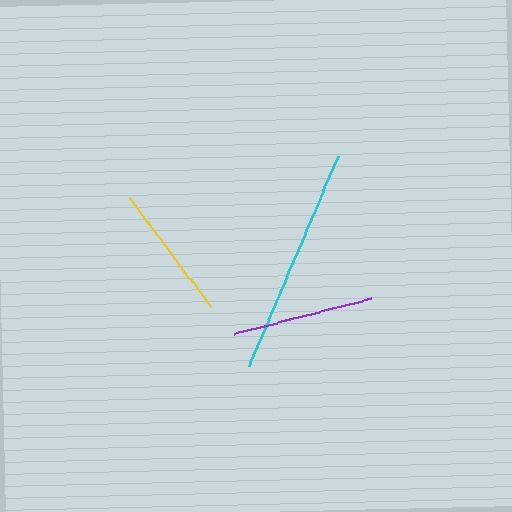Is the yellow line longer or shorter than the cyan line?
The cyan line is longer than the yellow line.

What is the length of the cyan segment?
The cyan segment is approximately 228 pixels long.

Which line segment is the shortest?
The yellow line is the shortest at approximately 136 pixels.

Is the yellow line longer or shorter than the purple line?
The purple line is longer than the yellow line.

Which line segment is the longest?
The cyan line is the longest at approximately 228 pixels.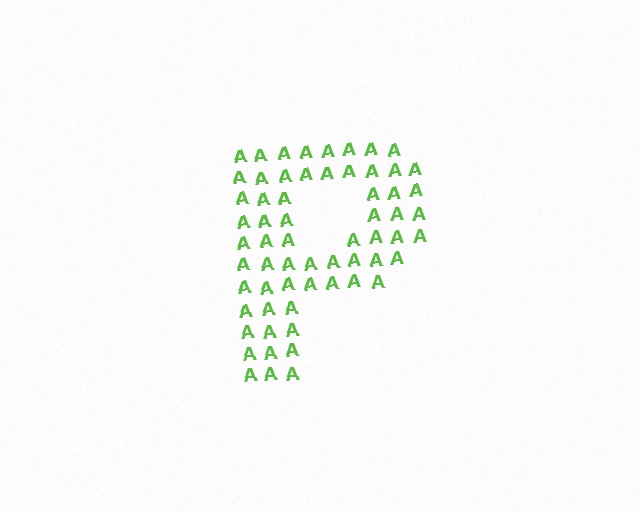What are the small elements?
The small elements are letter A's.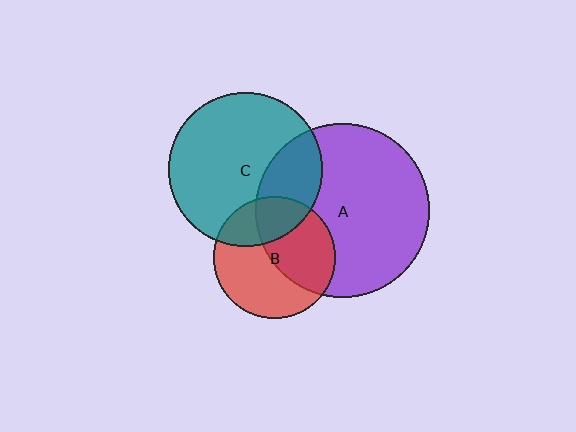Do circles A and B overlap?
Yes.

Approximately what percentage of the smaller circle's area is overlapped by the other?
Approximately 45%.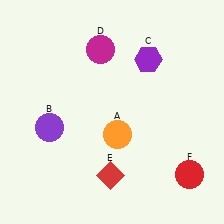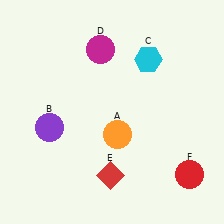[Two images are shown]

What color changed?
The hexagon (C) changed from purple in Image 1 to cyan in Image 2.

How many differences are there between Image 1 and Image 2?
There is 1 difference between the two images.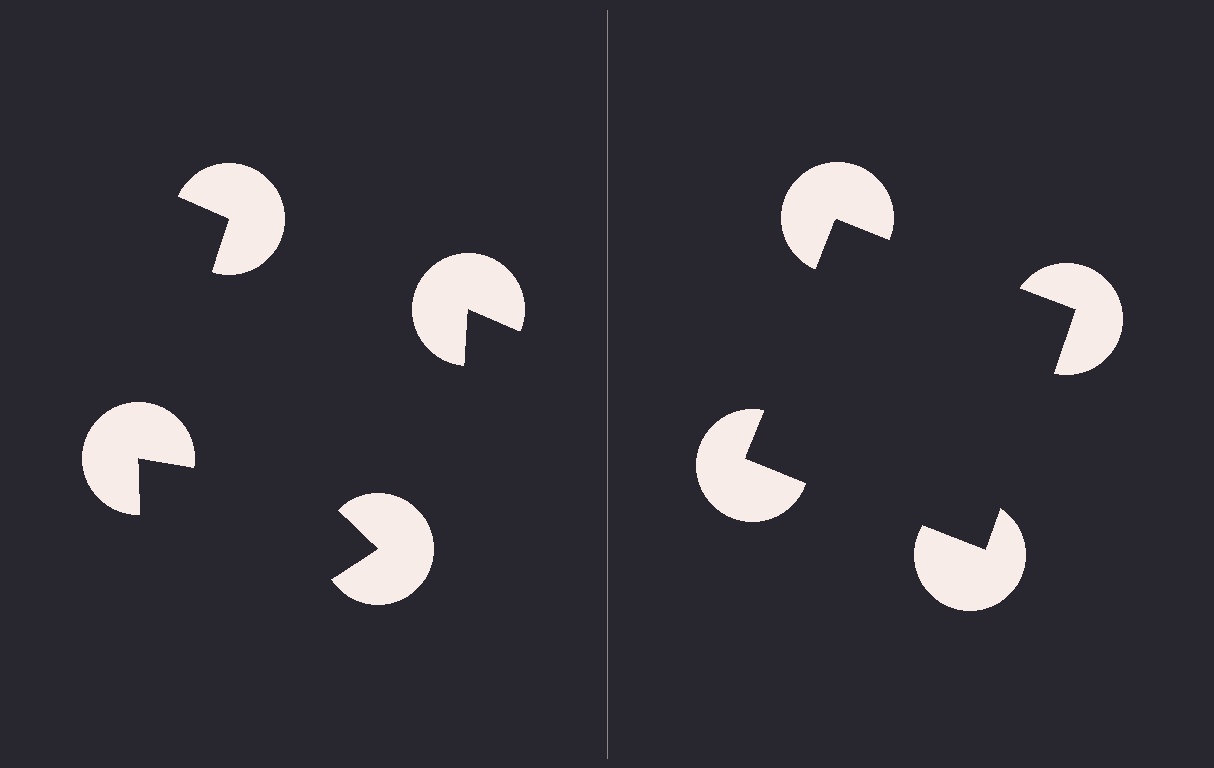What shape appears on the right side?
An illusory square.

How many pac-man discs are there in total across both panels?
8 — 4 on each side.